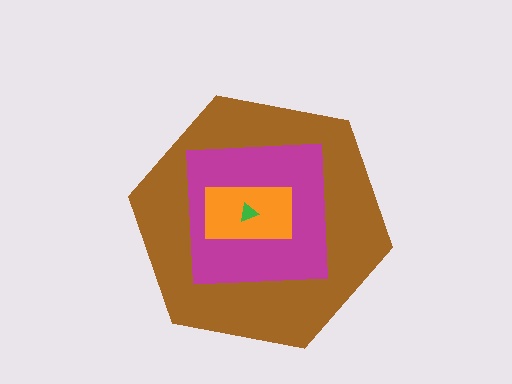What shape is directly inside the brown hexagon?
The magenta square.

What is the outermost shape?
The brown hexagon.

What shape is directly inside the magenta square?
The orange rectangle.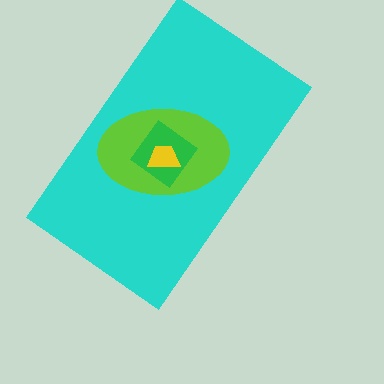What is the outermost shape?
The cyan rectangle.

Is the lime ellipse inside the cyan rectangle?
Yes.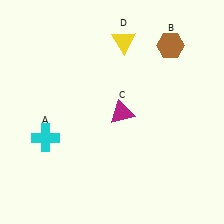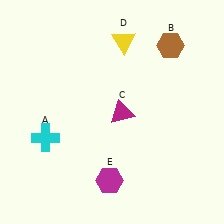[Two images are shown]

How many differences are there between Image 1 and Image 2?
There is 1 difference between the two images.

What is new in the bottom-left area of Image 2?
A magenta hexagon (E) was added in the bottom-left area of Image 2.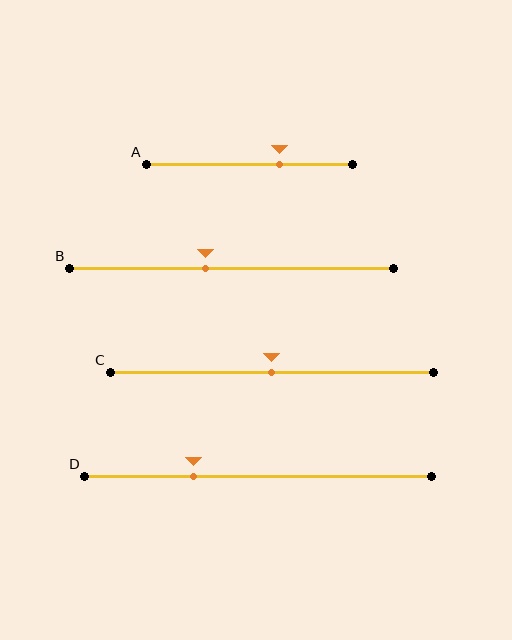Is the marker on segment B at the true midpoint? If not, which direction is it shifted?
No, the marker on segment B is shifted to the left by about 8% of the segment length.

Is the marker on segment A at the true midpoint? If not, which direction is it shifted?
No, the marker on segment A is shifted to the right by about 15% of the segment length.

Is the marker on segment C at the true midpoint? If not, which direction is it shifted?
Yes, the marker on segment C is at the true midpoint.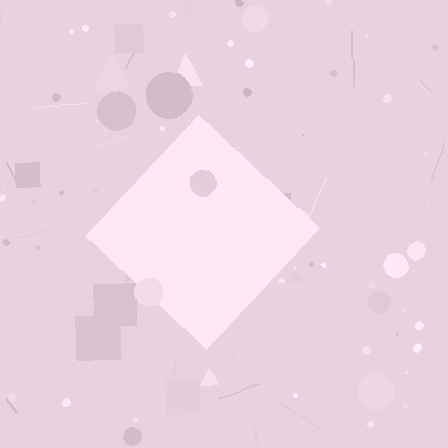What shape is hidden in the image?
A diamond is hidden in the image.